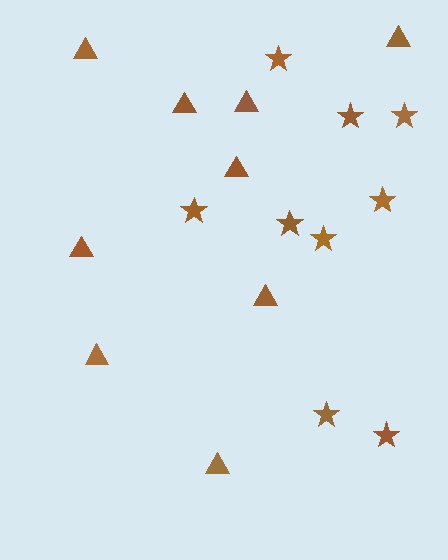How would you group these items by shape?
There are 2 groups: one group of triangles (9) and one group of stars (9).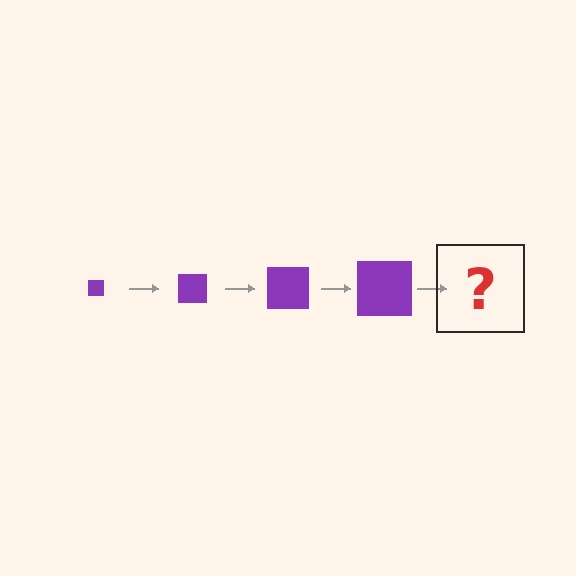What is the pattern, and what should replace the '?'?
The pattern is that the square gets progressively larger each step. The '?' should be a purple square, larger than the previous one.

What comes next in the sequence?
The next element should be a purple square, larger than the previous one.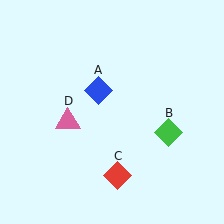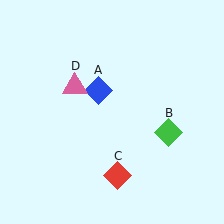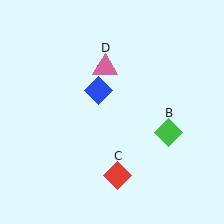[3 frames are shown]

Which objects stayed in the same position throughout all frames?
Blue diamond (object A) and green diamond (object B) and red diamond (object C) remained stationary.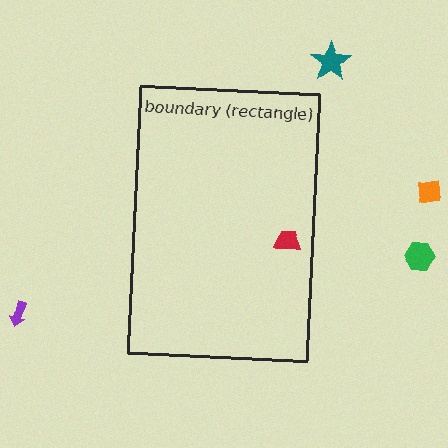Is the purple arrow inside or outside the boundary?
Outside.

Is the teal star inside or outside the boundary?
Outside.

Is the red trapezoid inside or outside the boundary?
Inside.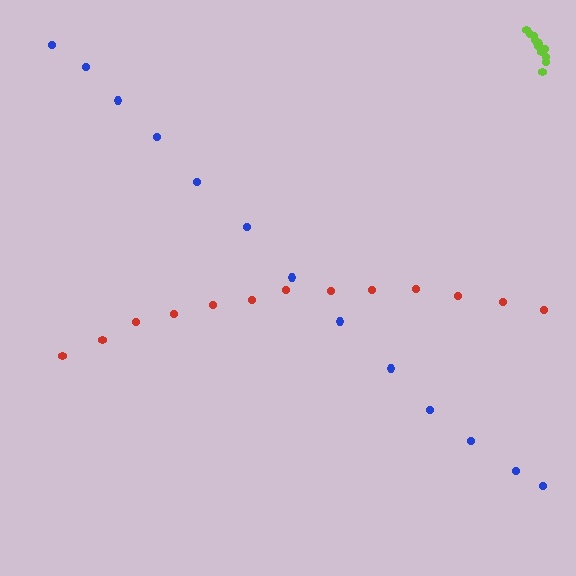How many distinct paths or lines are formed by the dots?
There are 3 distinct paths.